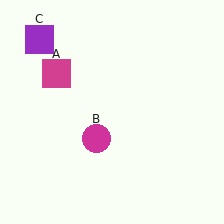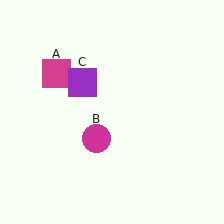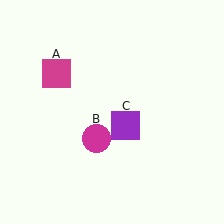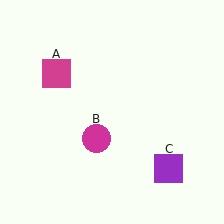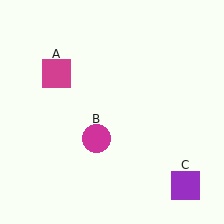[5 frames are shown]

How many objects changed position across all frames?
1 object changed position: purple square (object C).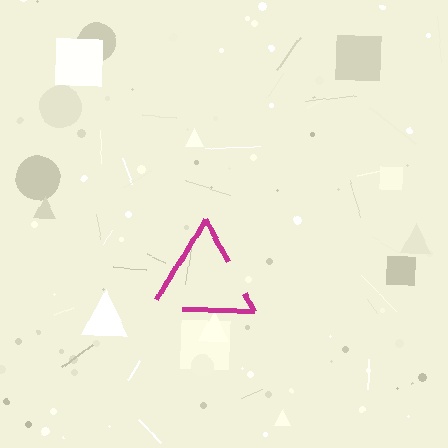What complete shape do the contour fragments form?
The contour fragments form a triangle.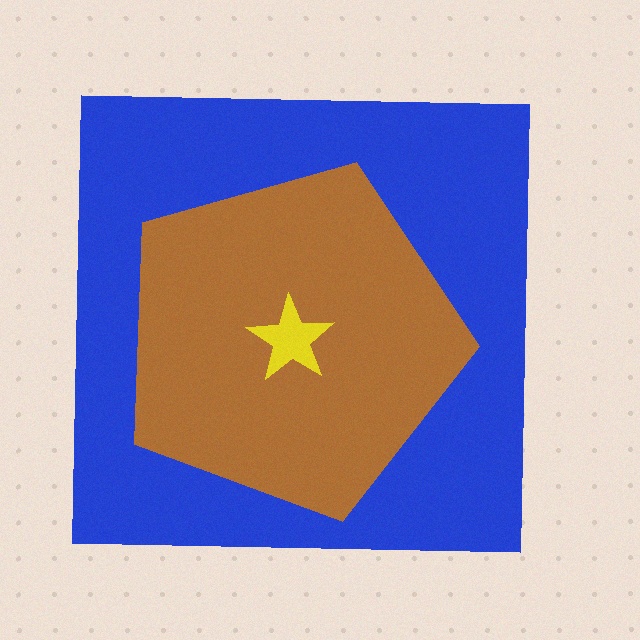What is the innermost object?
The yellow star.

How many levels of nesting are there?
3.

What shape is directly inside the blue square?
The brown pentagon.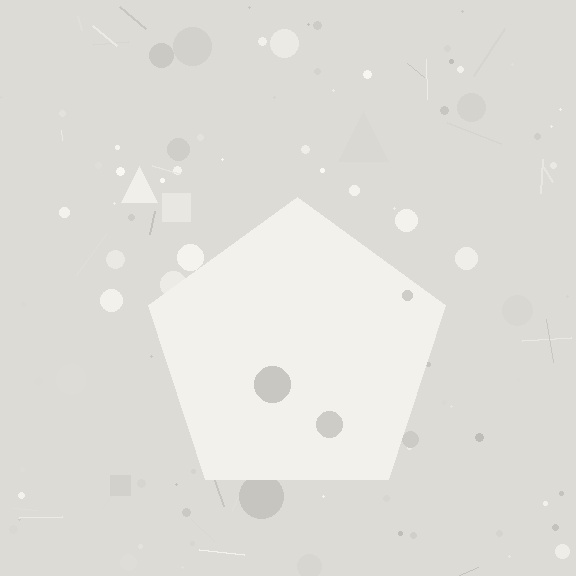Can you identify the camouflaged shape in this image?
The camouflaged shape is a pentagon.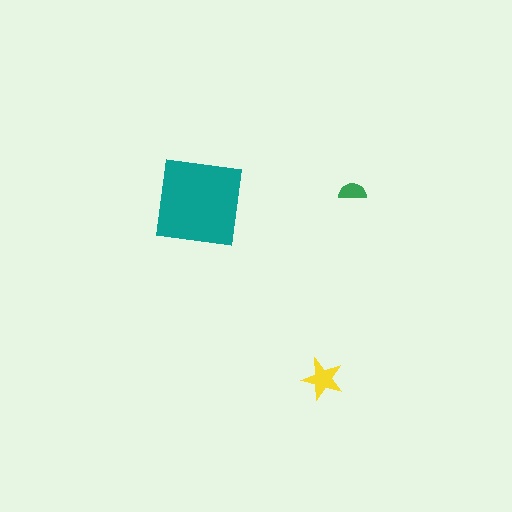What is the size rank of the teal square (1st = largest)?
1st.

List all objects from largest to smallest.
The teal square, the yellow star, the green semicircle.